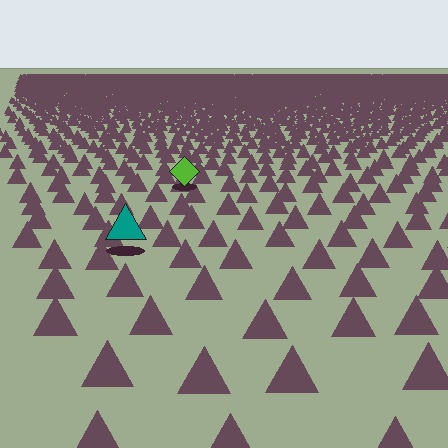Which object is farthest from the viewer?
The lime diamond is farthest from the viewer. It appears smaller and the ground texture around it is denser.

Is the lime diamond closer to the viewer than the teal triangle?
No. The teal triangle is closer — you can tell from the texture gradient: the ground texture is coarser near it.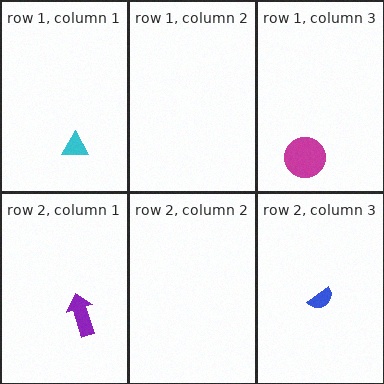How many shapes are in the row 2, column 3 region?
1.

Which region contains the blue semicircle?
The row 2, column 3 region.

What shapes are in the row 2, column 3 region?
The blue semicircle.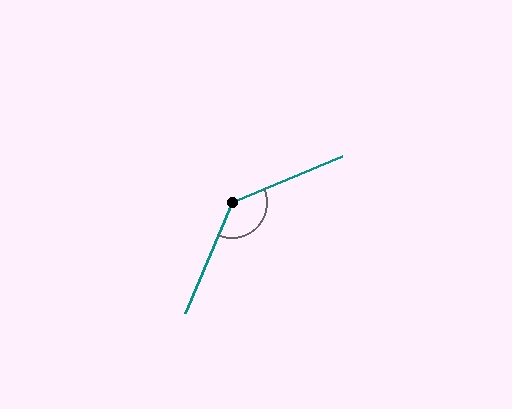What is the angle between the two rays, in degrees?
Approximately 136 degrees.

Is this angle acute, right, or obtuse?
It is obtuse.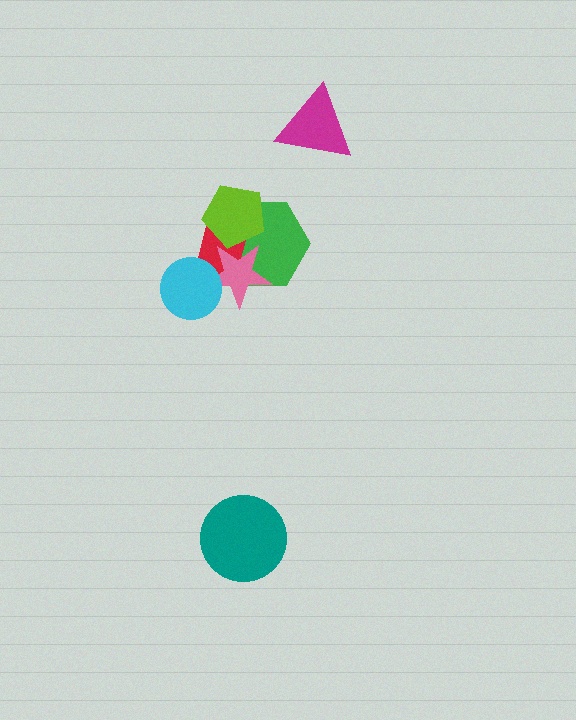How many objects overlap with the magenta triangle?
0 objects overlap with the magenta triangle.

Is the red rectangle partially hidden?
Yes, it is partially covered by another shape.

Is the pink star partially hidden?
Yes, it is partially covered by another shape.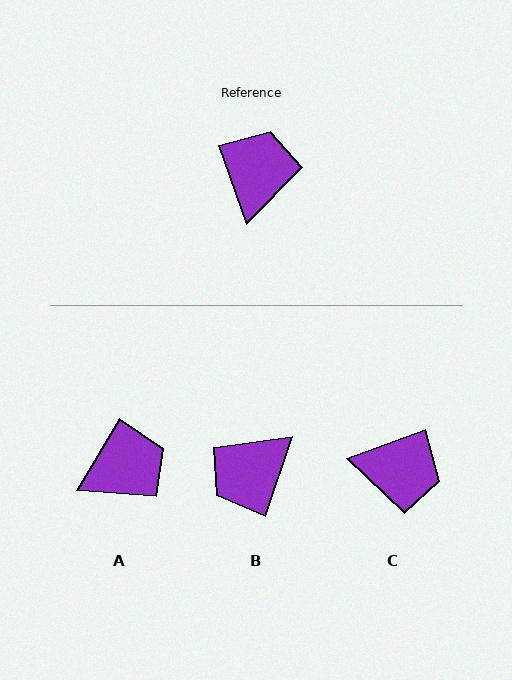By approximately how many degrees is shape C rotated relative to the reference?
Approximately 89 degrees clockwise.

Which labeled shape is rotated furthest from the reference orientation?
B, about 142 degrees away.